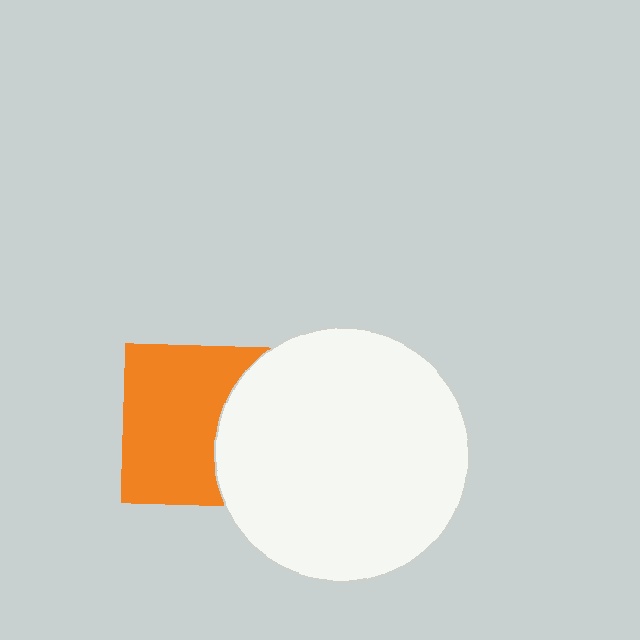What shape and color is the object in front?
The object in front is a white circle.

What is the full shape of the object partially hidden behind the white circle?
The partially hidden object is an orange square.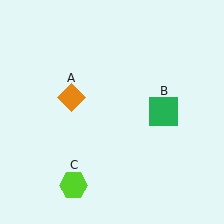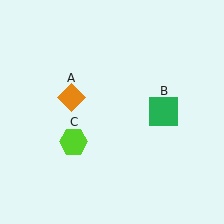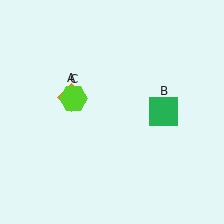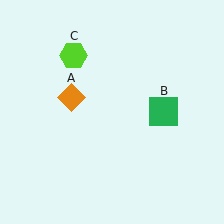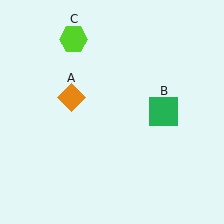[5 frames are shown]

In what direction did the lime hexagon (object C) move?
The lime hexagon (object C) moved up.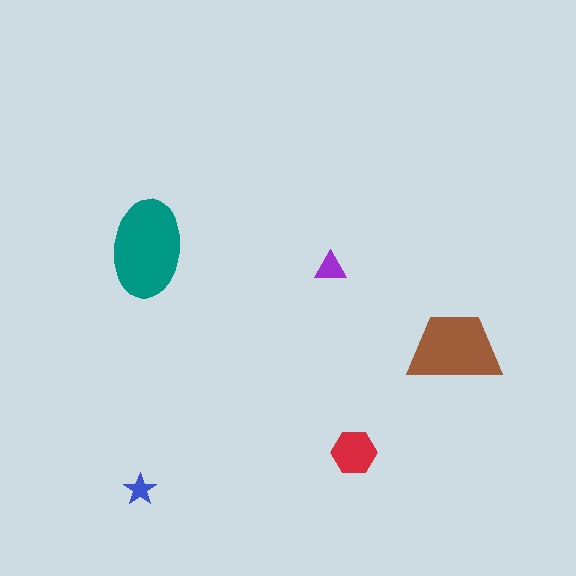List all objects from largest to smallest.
The teal ellipse, the brown trapezoid, the red hexagon, the purple triangle, the blue star.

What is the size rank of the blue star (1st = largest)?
5th.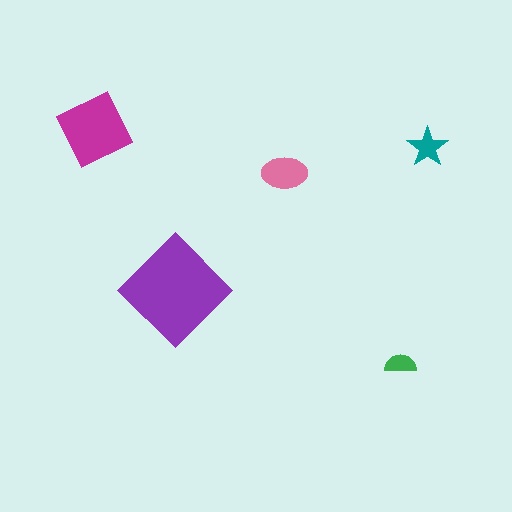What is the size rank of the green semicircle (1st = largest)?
5th.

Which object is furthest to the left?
The magenta square is leftmost.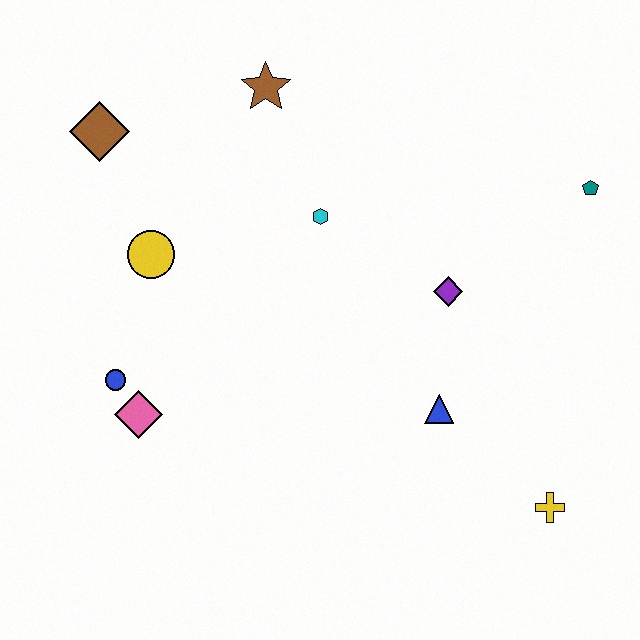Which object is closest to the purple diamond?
The blue triangle is closest to the purple diamond.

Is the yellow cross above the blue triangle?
No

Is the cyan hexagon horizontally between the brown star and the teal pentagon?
Yes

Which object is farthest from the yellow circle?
The yellow cross is farthest from the yellow circle.